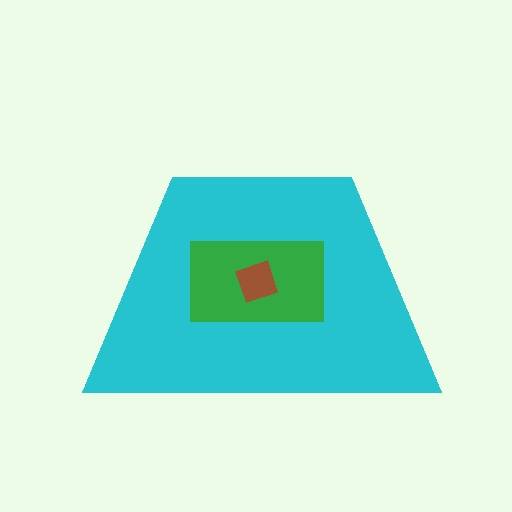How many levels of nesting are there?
3.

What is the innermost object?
The brown square.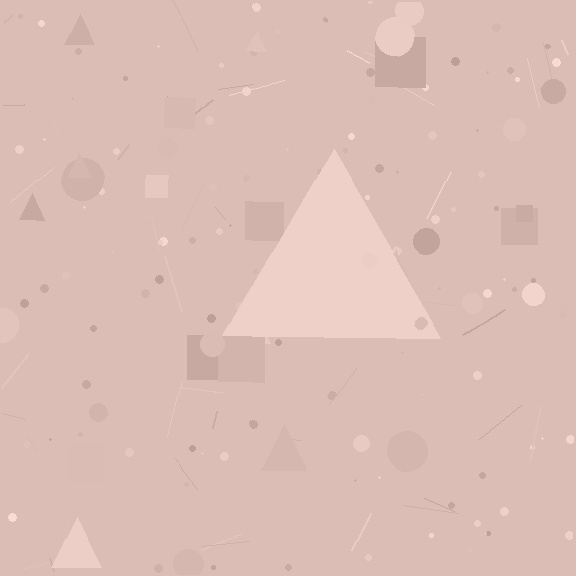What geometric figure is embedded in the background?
A triangle is embedded in the background.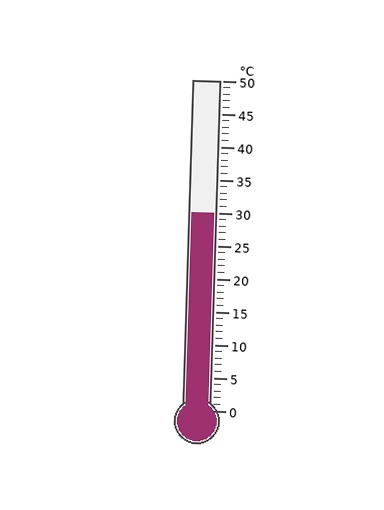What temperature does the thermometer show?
The thermometer shows approximately 30°C.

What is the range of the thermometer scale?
The thermometer scale ranges from 0°C to 50°C.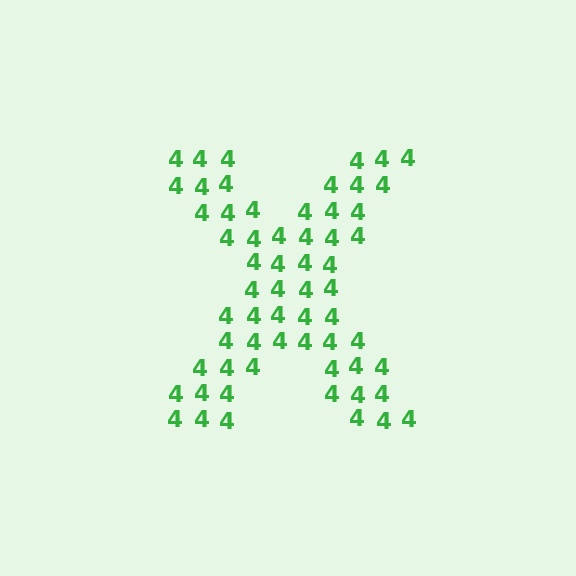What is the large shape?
The large shape is the letter X.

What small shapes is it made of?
It is made of small digit 4's.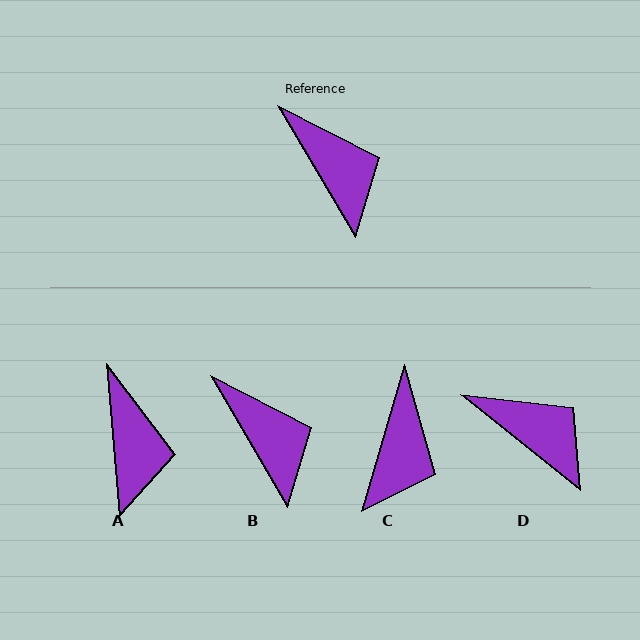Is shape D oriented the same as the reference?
No, it is off by about 21 degrees.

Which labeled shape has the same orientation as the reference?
B.